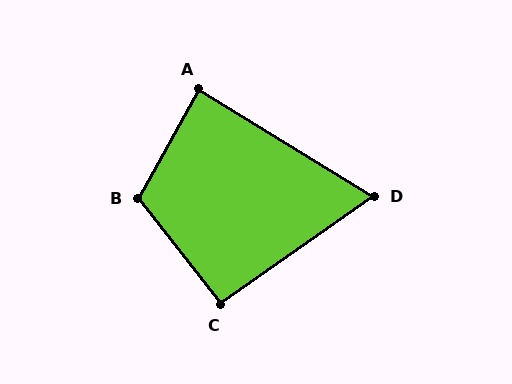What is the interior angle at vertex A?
Approximately 87 degrees (approximately right).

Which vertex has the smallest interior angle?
D, at approximately 67 degrees.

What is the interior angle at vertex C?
Approximately 93 degrees (approximately right).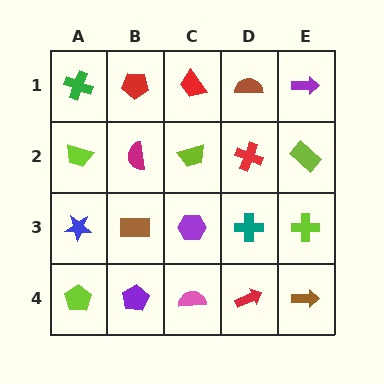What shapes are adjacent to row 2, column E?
A purple arrow (row 1, column E), a lime cross (row 3, column E), a red cross (row 2, column D).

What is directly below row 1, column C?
A lime trapezoid.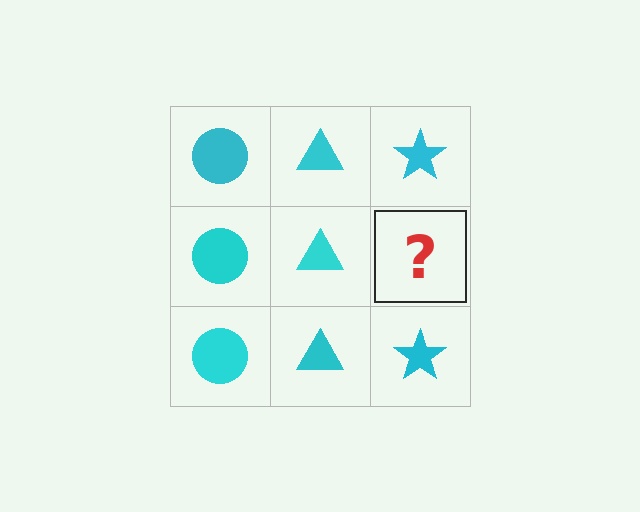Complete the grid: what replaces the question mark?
The question mark should be replaced with a cyan star.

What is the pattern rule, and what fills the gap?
The rule is that each column has a consistent shape. The gap should be filled with a cyan star.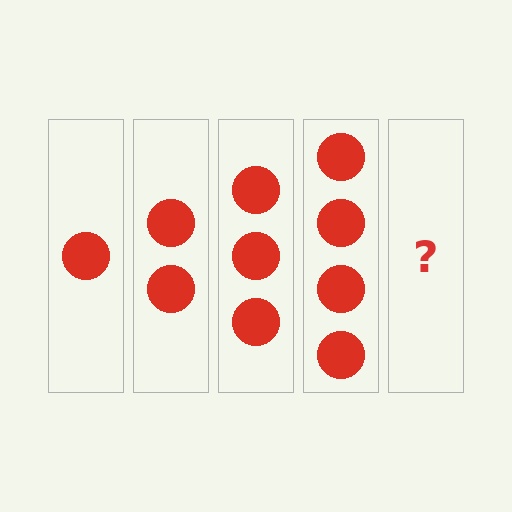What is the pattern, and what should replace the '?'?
The pattern is that each step adds one more circle. The '?' should be 5 circles.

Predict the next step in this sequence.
The next step is 5 circles.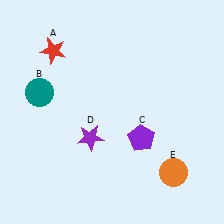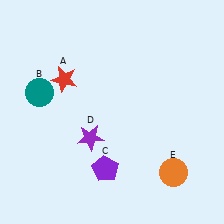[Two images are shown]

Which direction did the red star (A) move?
The red star (A) moved down.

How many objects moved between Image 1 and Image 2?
2 objects moved between the two images.